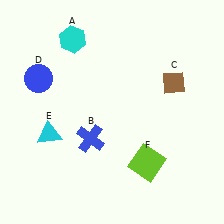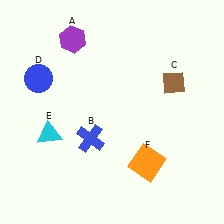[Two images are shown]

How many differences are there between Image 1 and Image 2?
There are 2 differences between the two images.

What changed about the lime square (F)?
In Image 1, F is lime. In Image 2, it changed to orange.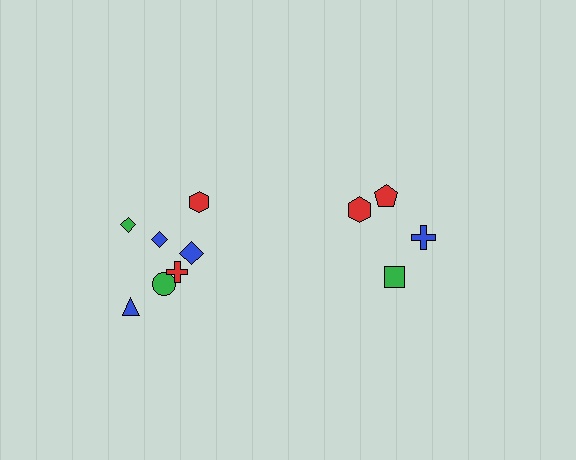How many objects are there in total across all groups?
There are 11 objects.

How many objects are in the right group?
There are 4 objects.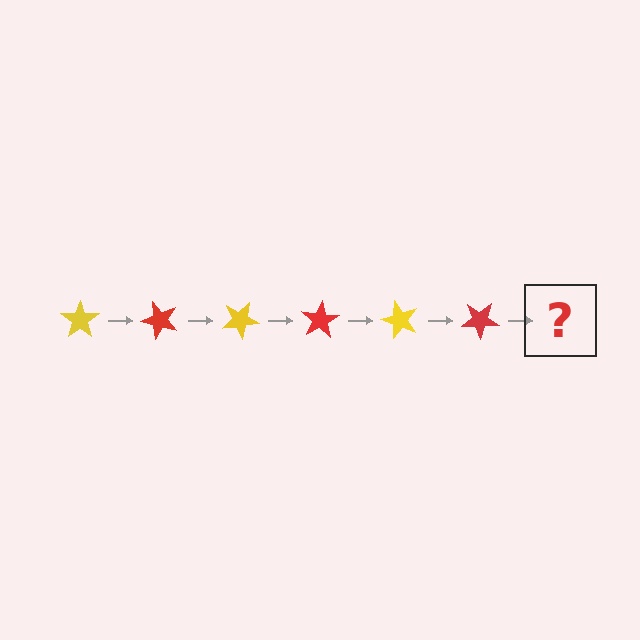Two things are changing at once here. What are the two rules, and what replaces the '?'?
The two rules are that it rotates 50 degrees each step and the color cycles through yellow and red. The '?' should be a yellow star, rotated 300 degrees from the start.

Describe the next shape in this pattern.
It should be a yellow star, rotated 300 degrees from the start.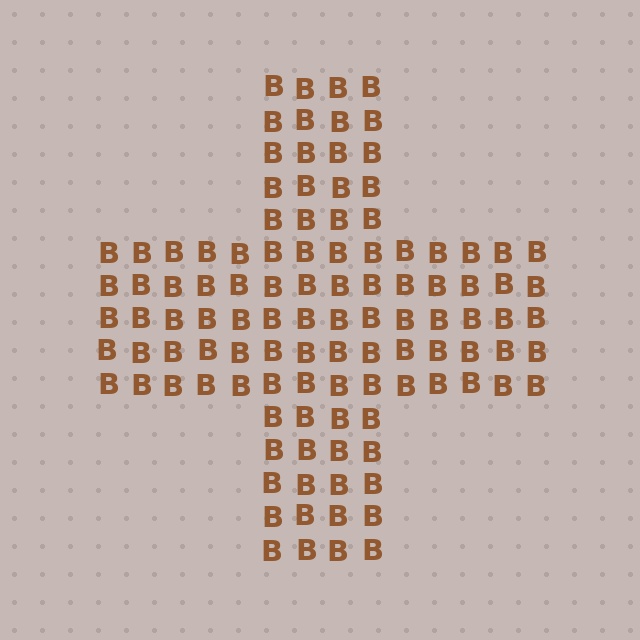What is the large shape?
The large shape is a cross.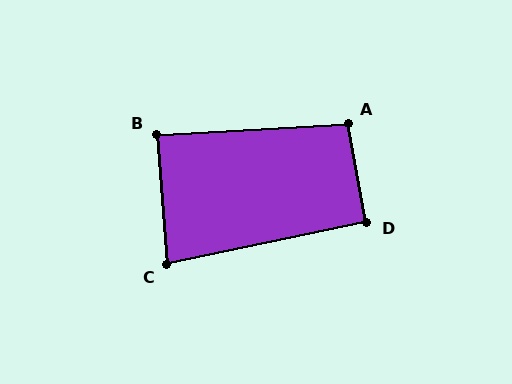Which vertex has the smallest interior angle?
C, at approximately 83 degrees.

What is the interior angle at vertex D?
Approximately 91 degrees (approximately right).